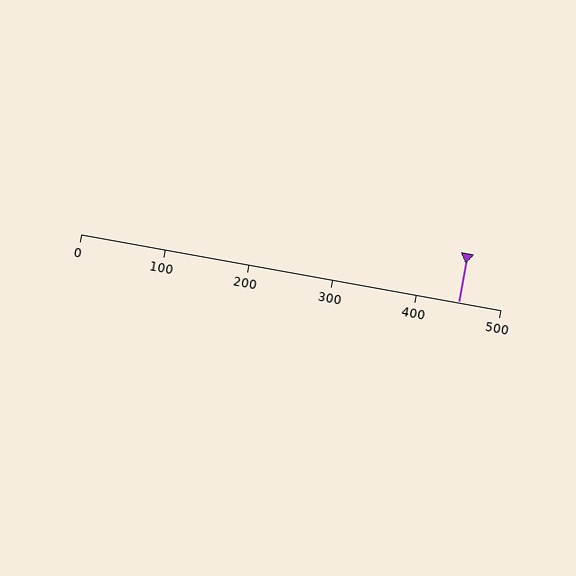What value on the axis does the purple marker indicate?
The marker indicates approximately 450.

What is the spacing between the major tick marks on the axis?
The major ticks are spaced 100 apart.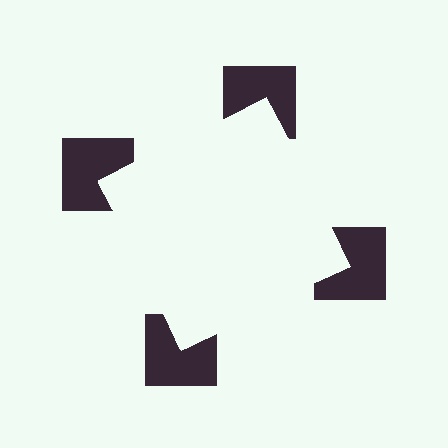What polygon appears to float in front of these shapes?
An illusory square — its edges are inferred from the aligned wedge cuts in the notched squares, not physically drawn.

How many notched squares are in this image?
There are 4 — one at each vertex of the illusory square.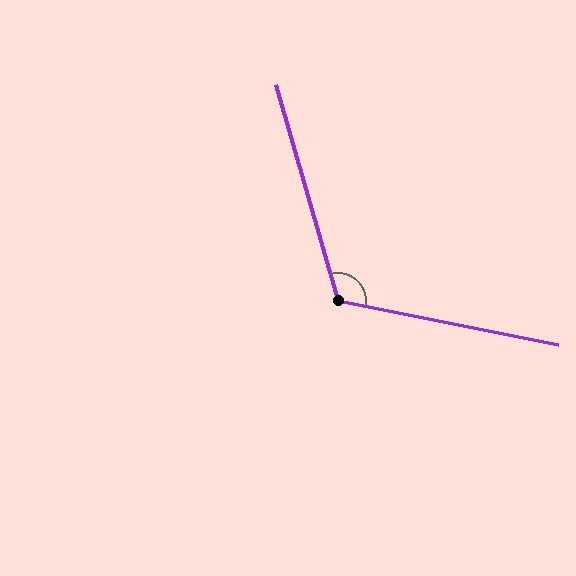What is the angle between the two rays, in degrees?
Approximately 117 degrees.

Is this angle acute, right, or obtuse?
It is obtuse.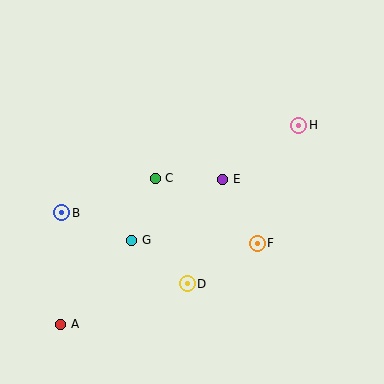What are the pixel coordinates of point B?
Point B is at (62, 213).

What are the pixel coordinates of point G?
Point G is at (132, 240).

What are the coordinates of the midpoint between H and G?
The midpoint between H and G is at (215, 183).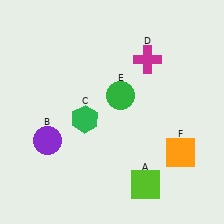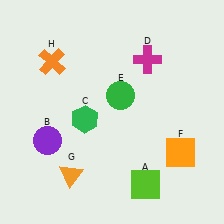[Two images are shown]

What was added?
An orange triangle (G), an orange cross (H) were added in Image 2.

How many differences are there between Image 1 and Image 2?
There are 2 differences between the two images.